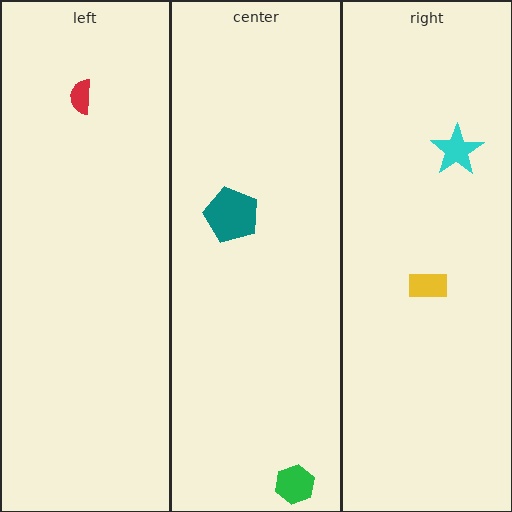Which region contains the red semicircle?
The left region.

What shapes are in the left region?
The red semicircle.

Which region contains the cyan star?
The right region.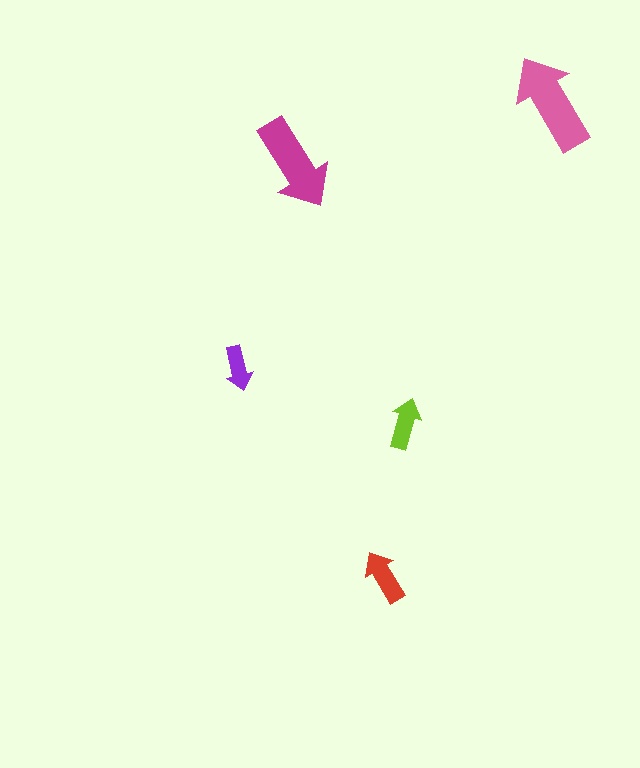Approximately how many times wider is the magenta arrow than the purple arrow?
About 2 times wider.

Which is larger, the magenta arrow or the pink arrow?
The pink one.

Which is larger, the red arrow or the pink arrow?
The pink one.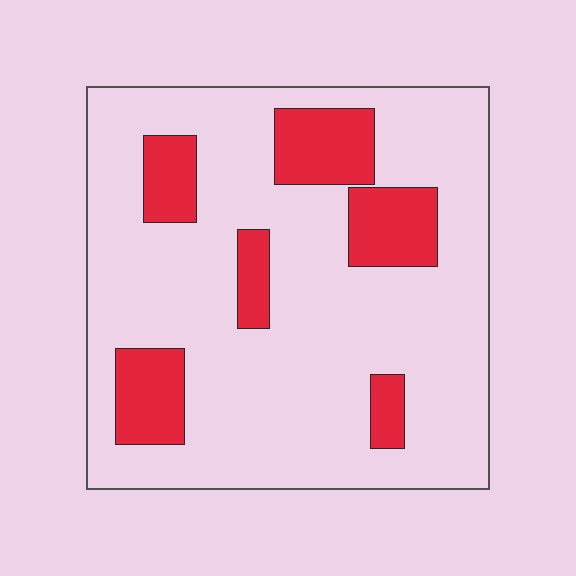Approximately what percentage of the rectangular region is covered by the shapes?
Approximately 20%.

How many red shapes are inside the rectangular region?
6.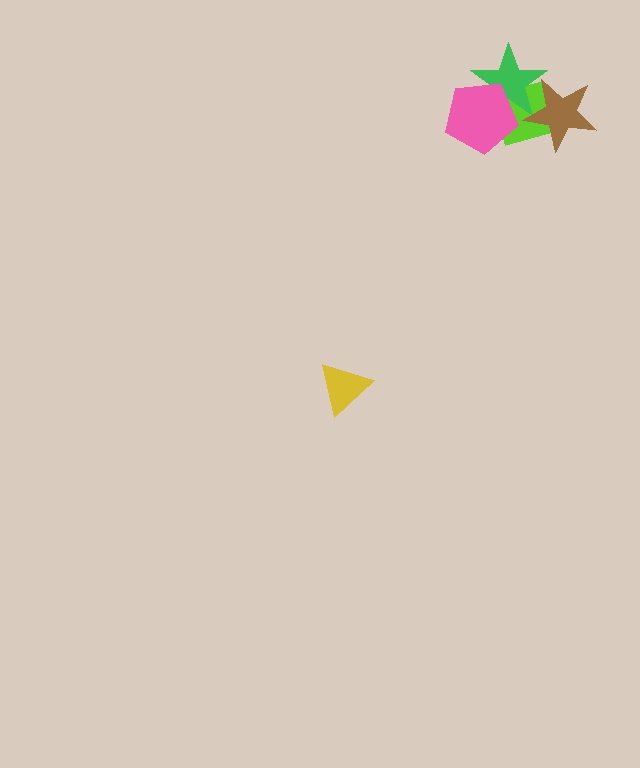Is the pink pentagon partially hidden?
No, no other shape covers it.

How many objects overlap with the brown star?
2 objects overlap with the brown star.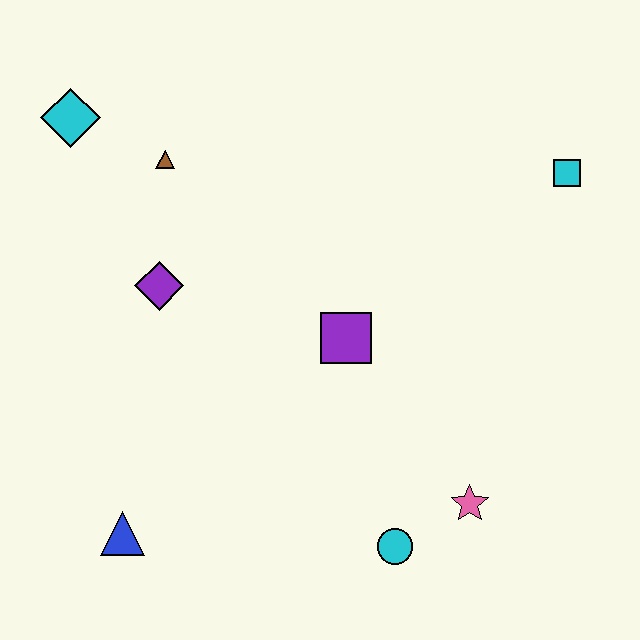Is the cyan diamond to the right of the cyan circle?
No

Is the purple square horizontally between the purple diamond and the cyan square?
Yes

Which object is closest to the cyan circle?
The pink star is closest to the cyan circle.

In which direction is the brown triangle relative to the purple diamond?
The brown triangle is above the purple diamond.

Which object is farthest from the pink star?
The cyan diamond is farthest from the pink star.